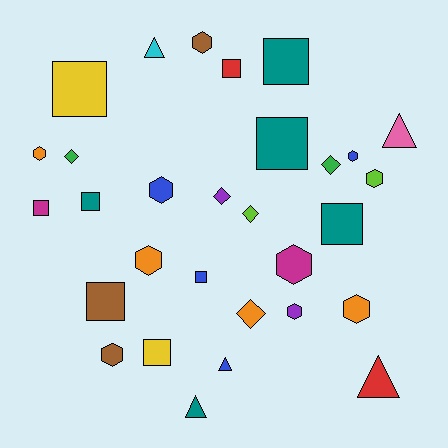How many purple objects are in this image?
There are 2 purple objects.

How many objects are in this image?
There are 30 objects.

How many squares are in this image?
There are 10 squares.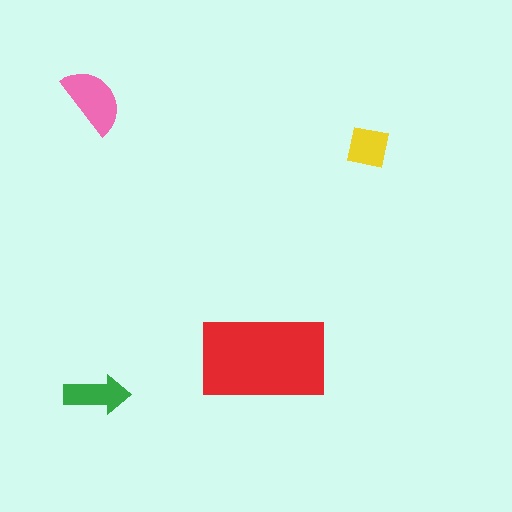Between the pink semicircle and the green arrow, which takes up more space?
The pink semicircle.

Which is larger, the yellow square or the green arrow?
The green arrow.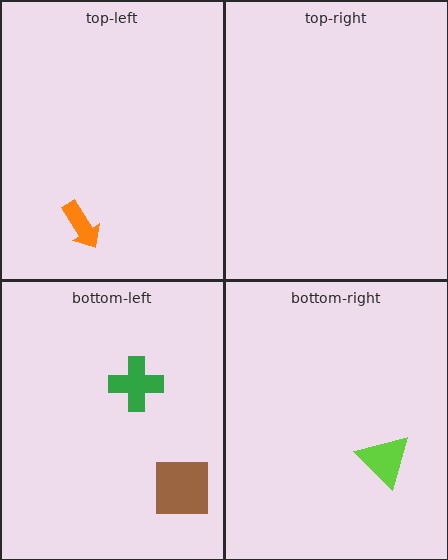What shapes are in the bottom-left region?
The green cross, the brown square.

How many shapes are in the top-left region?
1.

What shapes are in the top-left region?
The orange arrow.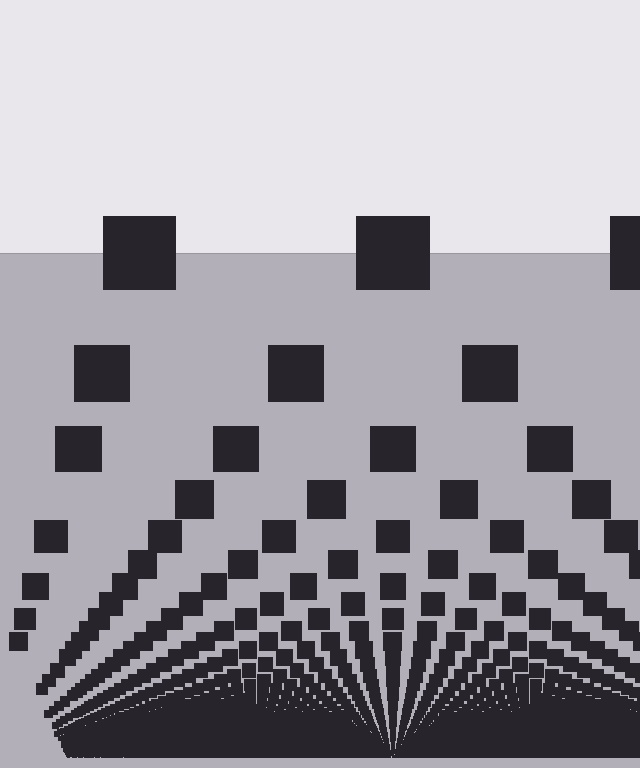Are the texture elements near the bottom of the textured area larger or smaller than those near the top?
Smaller. The gradient is inverted — elements near the bottom are smaller and denser.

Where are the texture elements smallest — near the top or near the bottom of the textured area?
Near the bottom.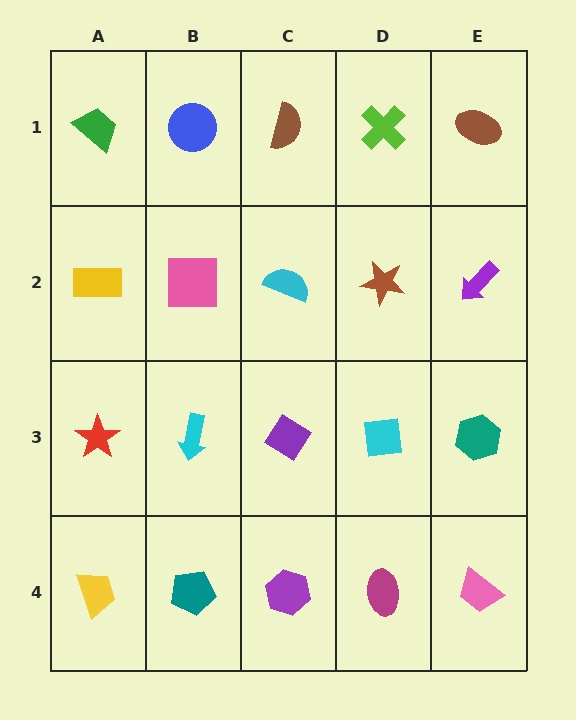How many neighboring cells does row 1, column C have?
3.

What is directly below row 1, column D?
A brown star.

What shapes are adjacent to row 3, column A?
A yellow rectangle (row 2, column A), a yellow trapezoid (row 4, column A), a cyan arrow (row 3, column B).